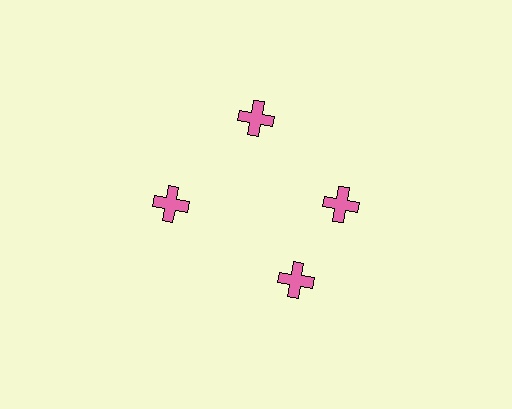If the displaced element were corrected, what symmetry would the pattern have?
It would have 4-fold rotational symmetry — the pattern would map onto itself every 90 degrees.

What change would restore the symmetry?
The symmetry would be restored by rotating it back into even spacing with its neighbors so that all 4 crosses sit at equal angles and equal distance from the center.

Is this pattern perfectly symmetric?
No. The 4 pink crosses are arranged in a ring, but one element near the 6 o'clock position is rotated out of alignment along the ring, breaking the 4-fold rotational symmetry.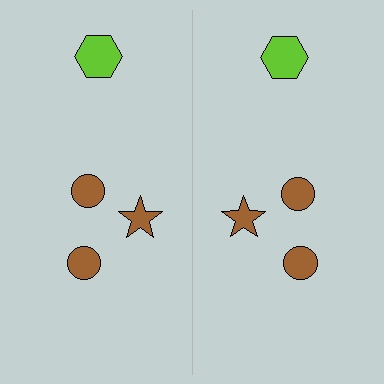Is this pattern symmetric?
Yes, this pattern has bilateral (reflection) symmetry.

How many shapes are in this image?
There are 8 shapes in this image.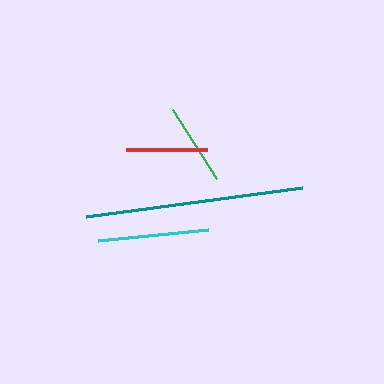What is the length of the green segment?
The green segment is approximately 82 pixels long.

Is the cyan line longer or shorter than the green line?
The cyan line is longer than the green line.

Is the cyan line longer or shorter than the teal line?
The teal line is longer than the cyan line.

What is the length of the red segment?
The red segment is approximately 81 pixels long.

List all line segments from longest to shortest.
From longest to shortest: teal, cyan, green, red.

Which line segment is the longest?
The teal line is the longest at approximately 218 pixels.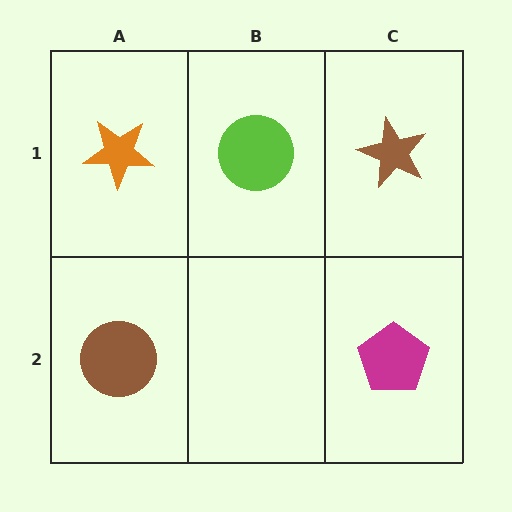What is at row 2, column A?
A brown circle.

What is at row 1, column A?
An orange star.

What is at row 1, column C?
A brown star.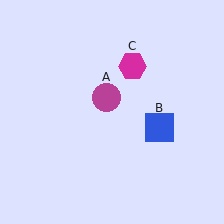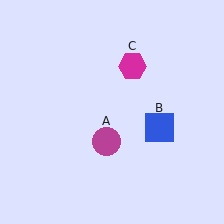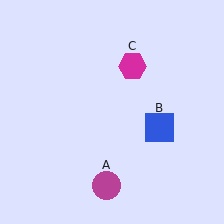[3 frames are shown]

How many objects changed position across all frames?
1 object changed position: magenta circle (object A).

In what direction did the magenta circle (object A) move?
The magenta circle (object A) moved down.